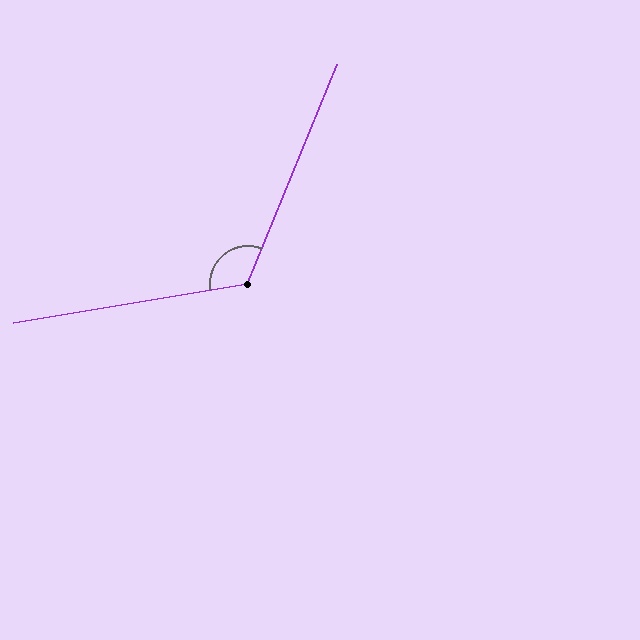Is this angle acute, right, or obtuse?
It is obtuse.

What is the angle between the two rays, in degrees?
Approximately 122 degrees.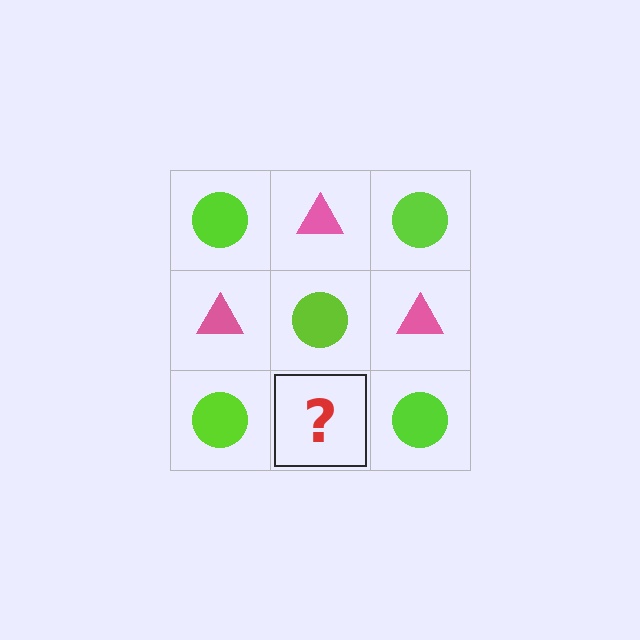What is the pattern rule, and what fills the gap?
The rule is that it alternates lime circle and pink triangle in a checkerboard pattern. The gap should be filled with a pink triangle.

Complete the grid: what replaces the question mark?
The question mark should be replaced with a pink triangle.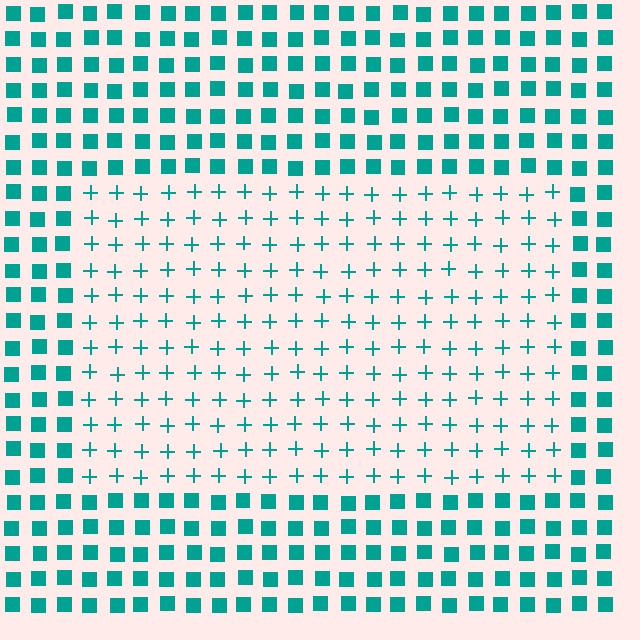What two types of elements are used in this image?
The image uses plus signs inside the rectangle region and squares outside it.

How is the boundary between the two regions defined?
The boundary is defined by a change in element shape: plus signs inside vs. squares outside. All elements share the same color and spacing.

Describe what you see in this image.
The image is filled with small teal elements arranged in a uniform grid. A rectangle-shaped region contains plus signs, while the surrounding area contains squares. The boundary is defined purely by the change in element shape.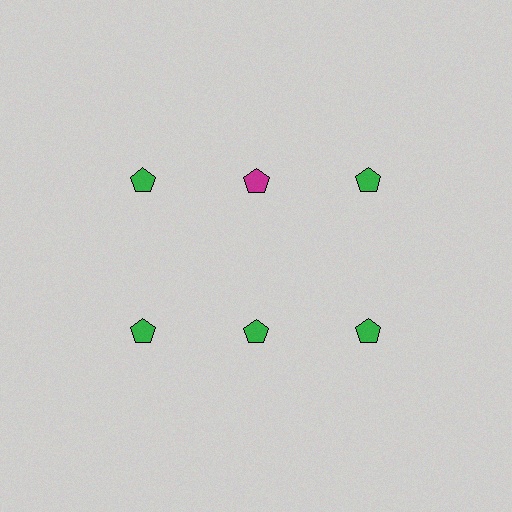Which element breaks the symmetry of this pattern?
The magenta pentagon in the top row, second from left column breaks the symmetry. All other shapes are green pentagons.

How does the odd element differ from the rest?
It has a different color: magenta instead of green.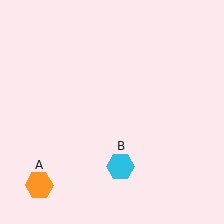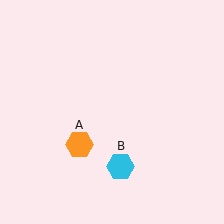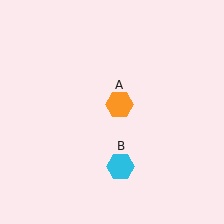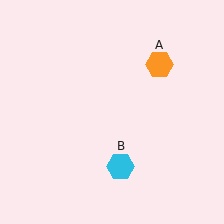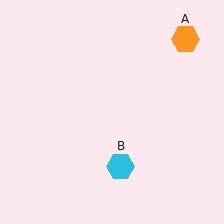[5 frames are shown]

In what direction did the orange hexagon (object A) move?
The orange hexagon (object A) moved up and to the right.